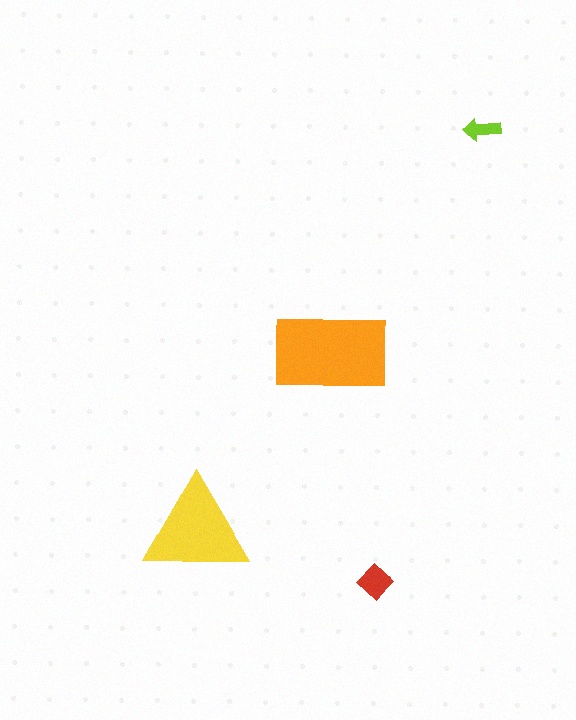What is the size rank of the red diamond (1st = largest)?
3rd.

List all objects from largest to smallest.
The orange rectangle, the yellow triangle, the red diamond, the lime arrow.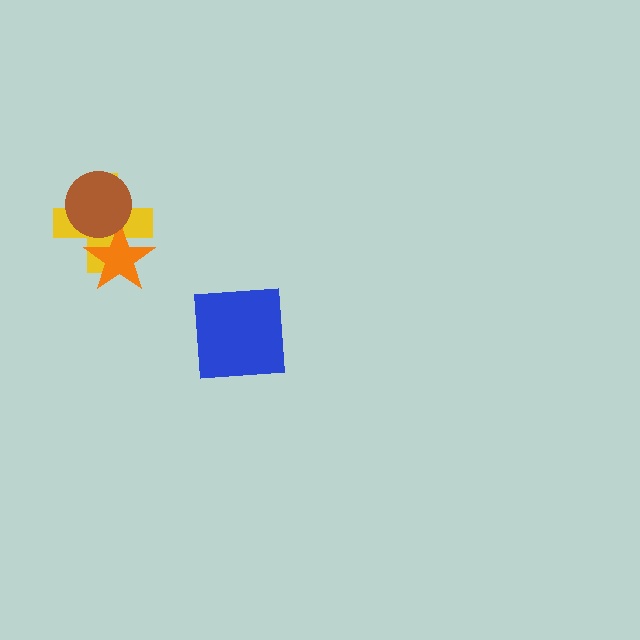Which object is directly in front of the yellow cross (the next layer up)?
The orange star is directly in front of the yellow cross.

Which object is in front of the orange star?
The brown circle is in front of the orange star.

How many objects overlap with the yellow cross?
2 objects overlap with the yellow cross.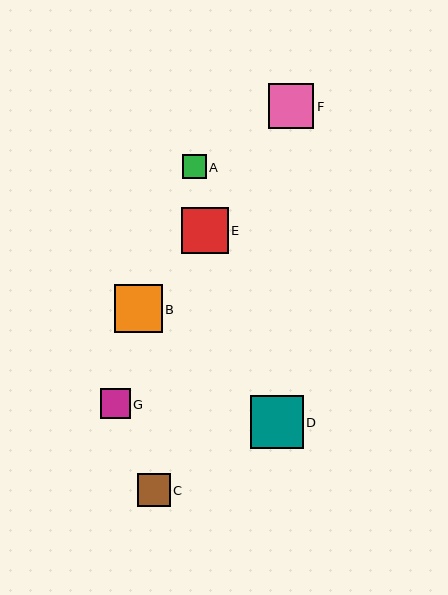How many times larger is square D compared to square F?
Square D is approximately 1.2 times the size of square F.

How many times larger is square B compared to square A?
Square B is approximately 2.0 times the size of square A.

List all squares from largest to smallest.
From largest to smallest: D, B, E, F, C, G, A.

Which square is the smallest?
Square A is the smallest with a size of approximately 24 pixels.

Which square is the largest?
Square D is the largest with a size of approximately 53 pixels.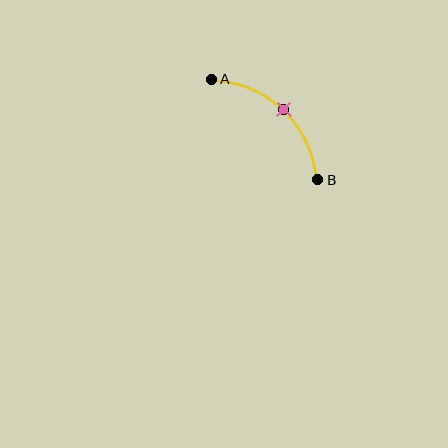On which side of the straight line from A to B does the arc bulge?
The arc bulges above and to the right of the straight line connecting A and B.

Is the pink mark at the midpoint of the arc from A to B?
Yes. The pink mark lies on the arc at equal arc-length from both A and B — it is the arc midpoint.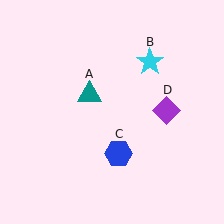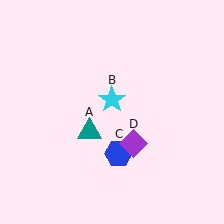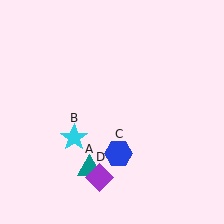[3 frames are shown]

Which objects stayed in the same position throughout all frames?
Blue hexagon (object C) remained stationary.